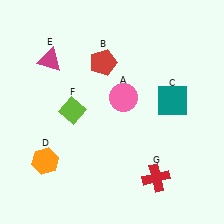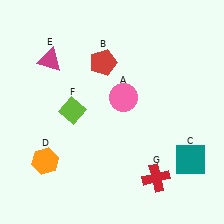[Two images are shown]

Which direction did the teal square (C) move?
The teal square (C) moved down.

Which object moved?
The teal square (C) moved down.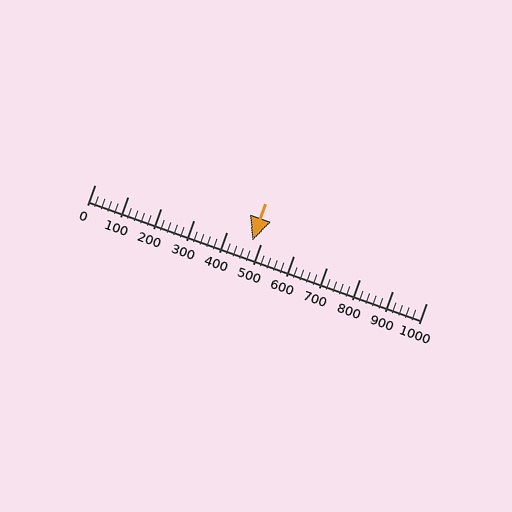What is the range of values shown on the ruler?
The ruler shows values from 0 to 1000.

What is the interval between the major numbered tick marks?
The major tick marks are spaced 100 units apart.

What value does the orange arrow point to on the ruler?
The orange arrow points to approximately 475.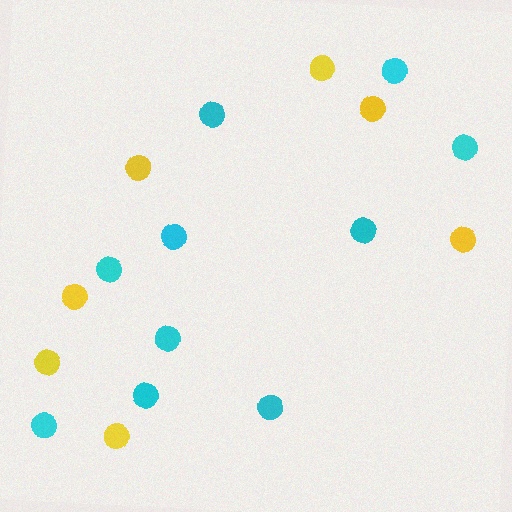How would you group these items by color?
There are 2 groups: one group of yellow circles (7) and one group of cyan circles (10).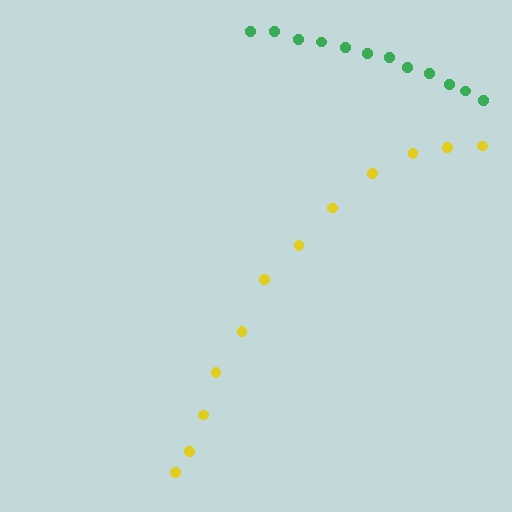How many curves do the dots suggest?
There are 2 distinct paths.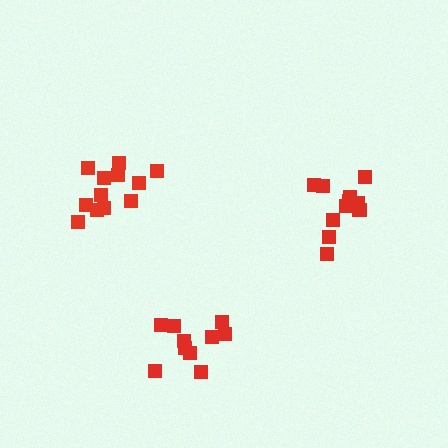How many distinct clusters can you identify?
There are 3 distinct clusters.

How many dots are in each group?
Group 1: 12 dots, Group 2: 12 dots, Group 3: 10 dots (34 total).